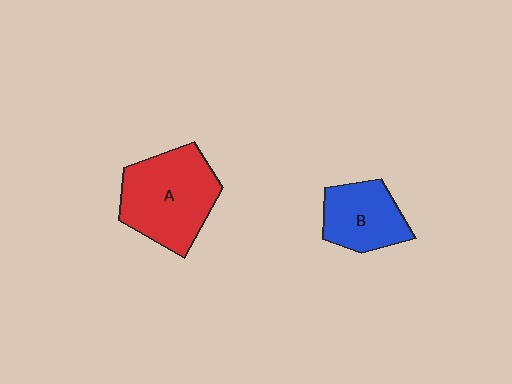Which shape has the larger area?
Shape A (red).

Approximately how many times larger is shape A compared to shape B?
Approximately 1.6 times.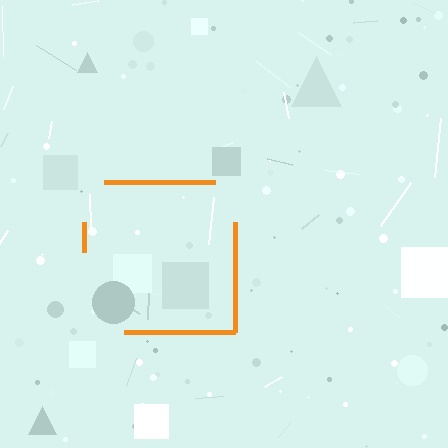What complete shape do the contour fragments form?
The contour fragments form a square.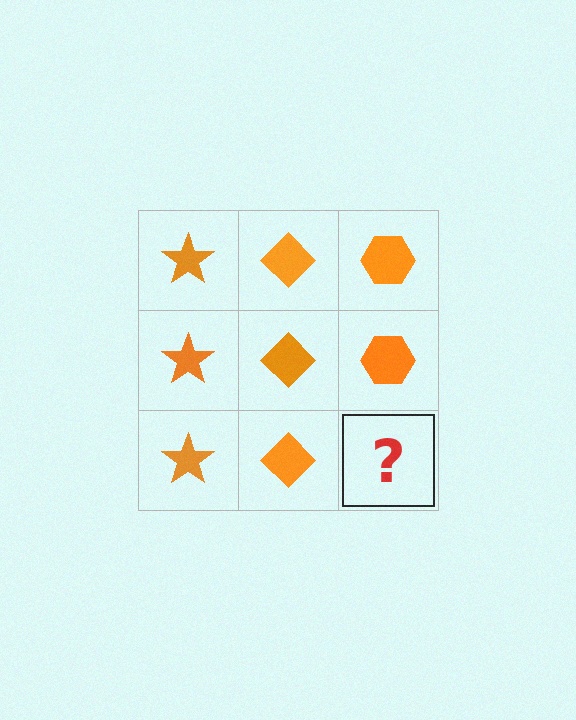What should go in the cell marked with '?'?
The missing cell should contain an orange hexagon.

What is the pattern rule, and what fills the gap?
The rule is that each column has a consistent shape. The gap should be filled with an orange hexagon.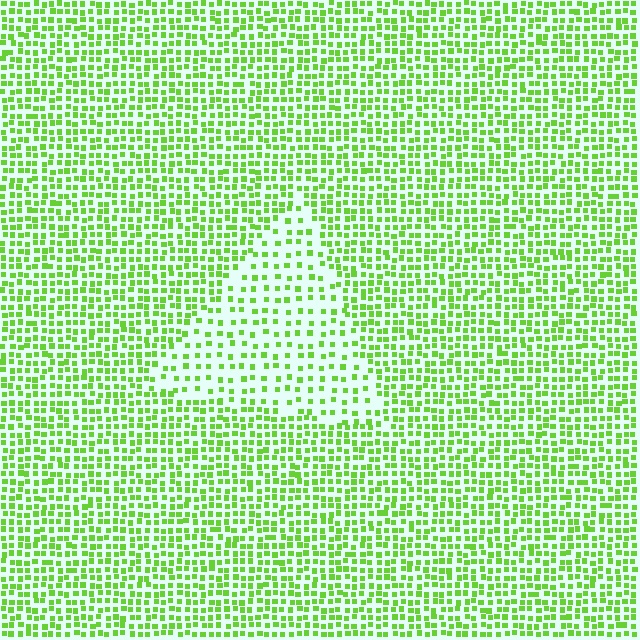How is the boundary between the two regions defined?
The boundary is defined by a change in element density (approximately 2.0x ratio). All elements are the same color, size, and shape.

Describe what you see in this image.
The image contains small lime elements arranged at two different densities. A triangle-shaped region is visible where the elements are less densely packed than the surrounding area.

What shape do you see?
I see a triangle.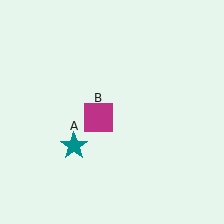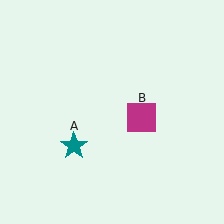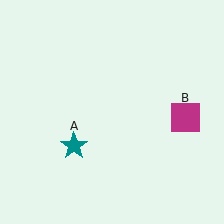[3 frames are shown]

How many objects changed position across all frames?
1 object changed position: magenta square (object B).